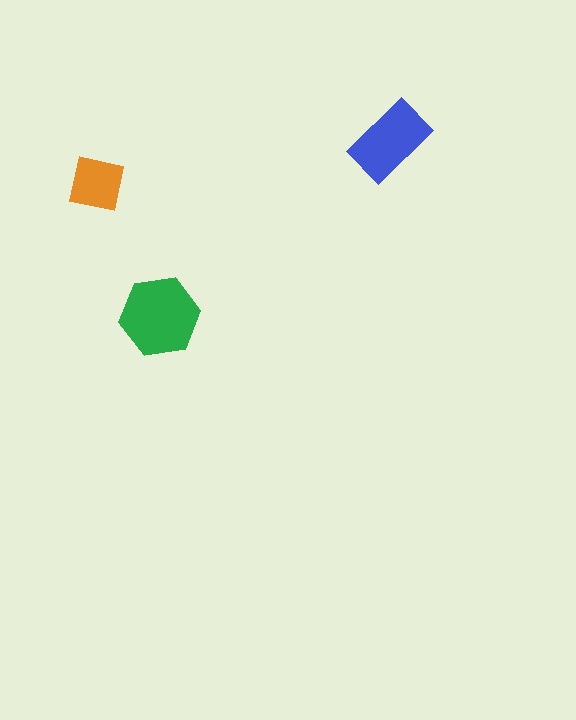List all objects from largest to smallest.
The green hexagon, the blue rectangle, the orange square.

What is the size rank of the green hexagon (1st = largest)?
1st.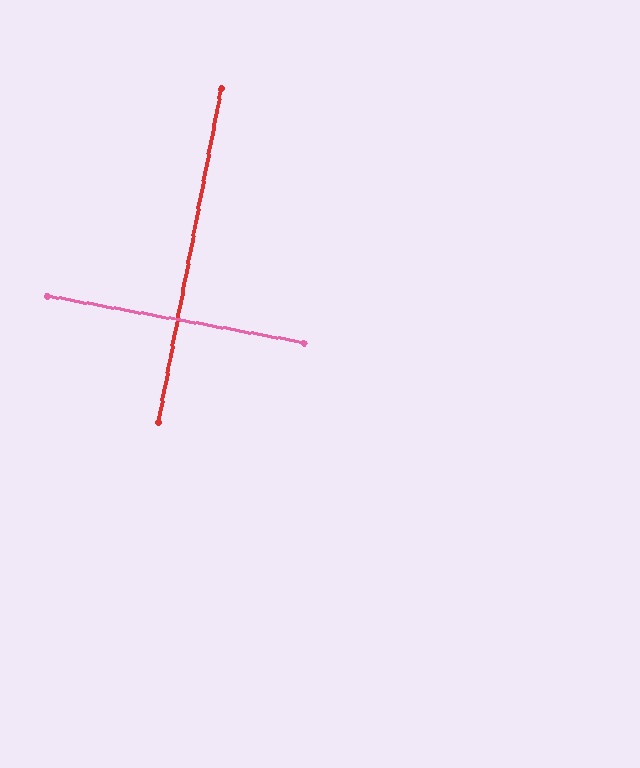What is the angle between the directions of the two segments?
Approximately 90 degrees.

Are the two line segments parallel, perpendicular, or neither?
Perpendicular — they meet at approximately 90°.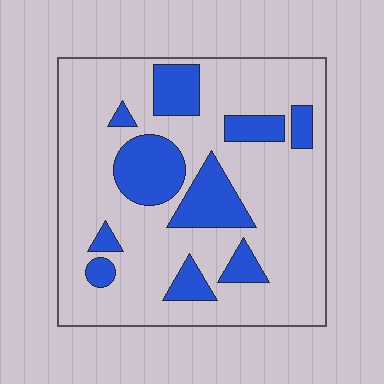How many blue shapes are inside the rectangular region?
10.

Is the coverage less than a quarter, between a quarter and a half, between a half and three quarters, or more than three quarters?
Less than a quarter.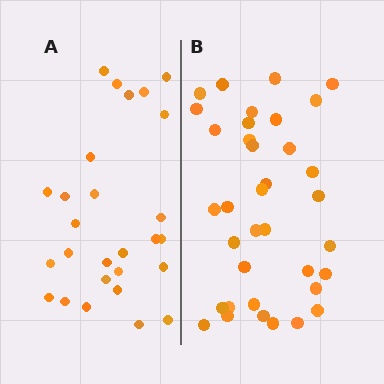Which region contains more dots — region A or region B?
Region B (the right region) has more dots.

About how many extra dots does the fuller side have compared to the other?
Region B has roughly 8 or so more dots than region A.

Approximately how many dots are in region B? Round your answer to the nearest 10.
About 40 dots. (The exact count is 36, which rounds to 40.)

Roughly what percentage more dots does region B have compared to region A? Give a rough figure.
About 35% more.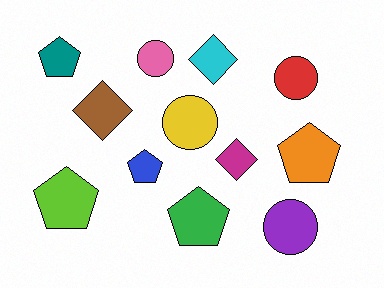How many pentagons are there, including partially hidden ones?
There are 5 pentagons.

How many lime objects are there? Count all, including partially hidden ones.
There is 1 lime object.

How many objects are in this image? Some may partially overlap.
There are 12 objects.